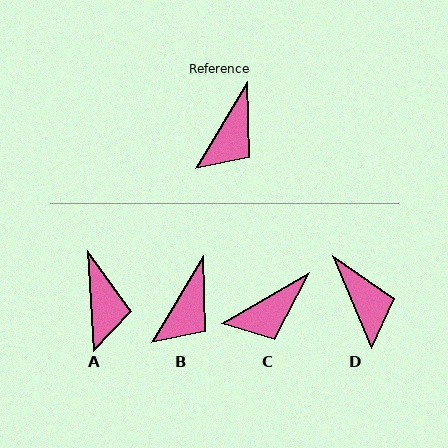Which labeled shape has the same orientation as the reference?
B.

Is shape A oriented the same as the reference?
No, it is off by about 34 degrees.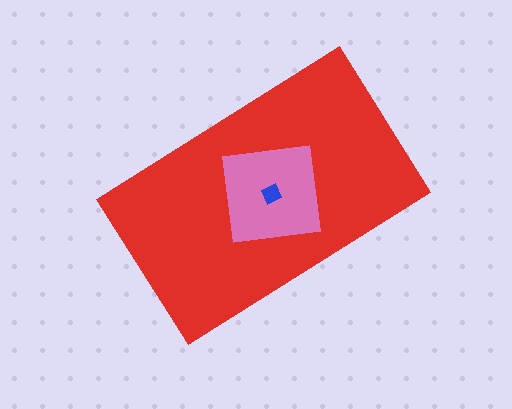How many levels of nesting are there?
3.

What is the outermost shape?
The red rectangle.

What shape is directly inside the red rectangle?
The pink square.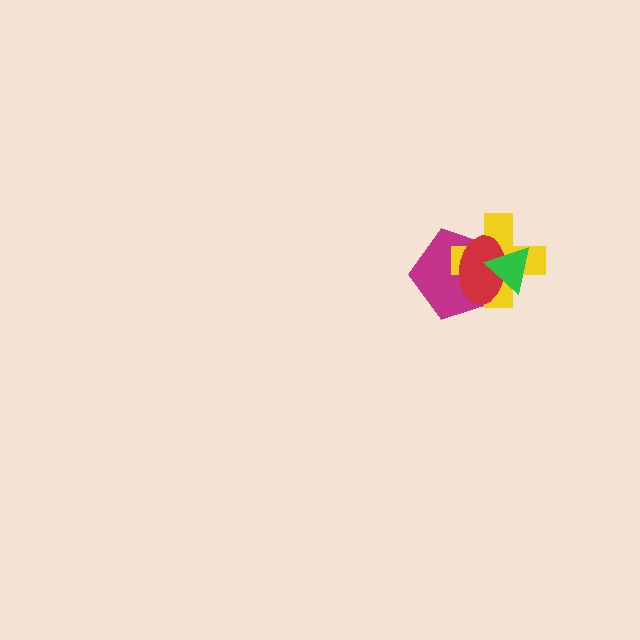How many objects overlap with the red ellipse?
3 objects overlap with the red ellipse.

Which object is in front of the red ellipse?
The green triangle is in front of the red ellipse.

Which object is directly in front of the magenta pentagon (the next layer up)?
The yellow cross is directly in front of the magenta pentagon.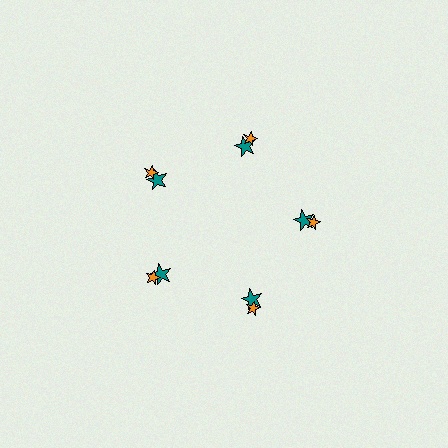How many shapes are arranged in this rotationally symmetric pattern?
There are 10 shapes, arranged in 5 groups of 2.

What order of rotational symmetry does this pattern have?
This pattern has 5-fold rotational symmetry.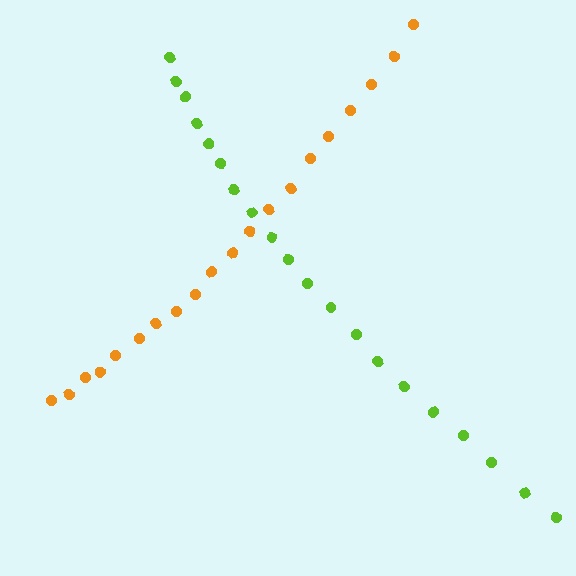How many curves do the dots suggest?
There are 2 distinct paths.